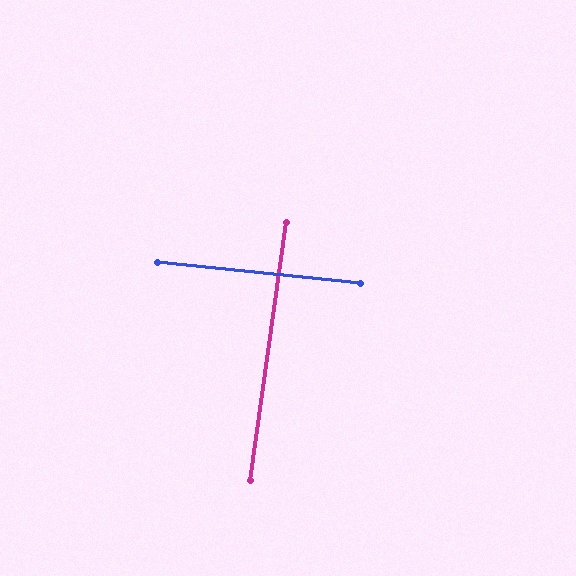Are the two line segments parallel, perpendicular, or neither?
Perpendicular — they meet at approximately 88°.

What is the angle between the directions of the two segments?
Approximately 88 degrees.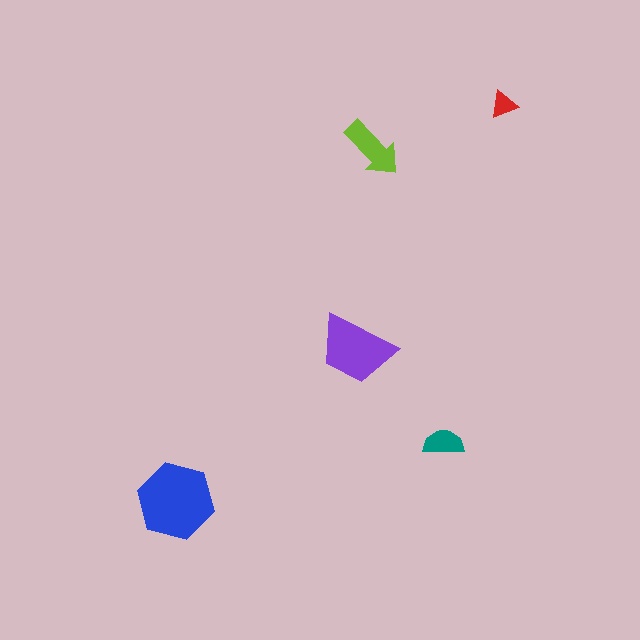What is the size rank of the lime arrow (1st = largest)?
3rd.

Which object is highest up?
The red triangle is topmost.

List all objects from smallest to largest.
The red triangle, the teal semicircle, the lime arrow, the purple trapezoid, the blue hexagon.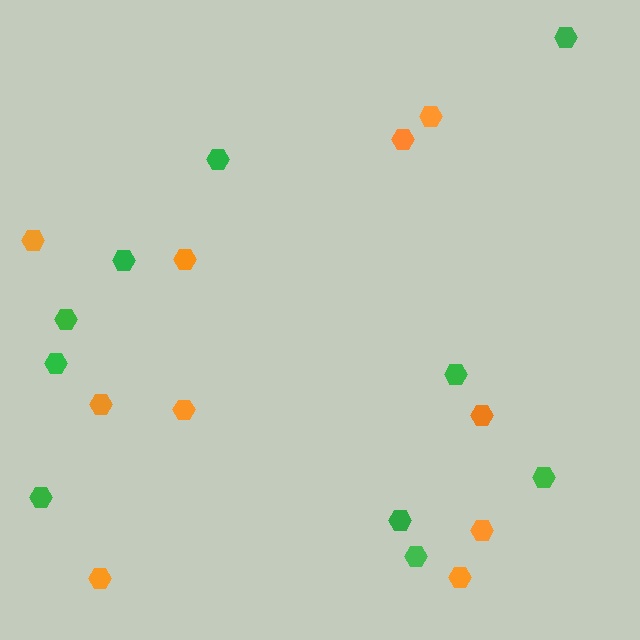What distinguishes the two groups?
There are 2 groups: one group of green hexagons (10) and one group of orange hexagons (10).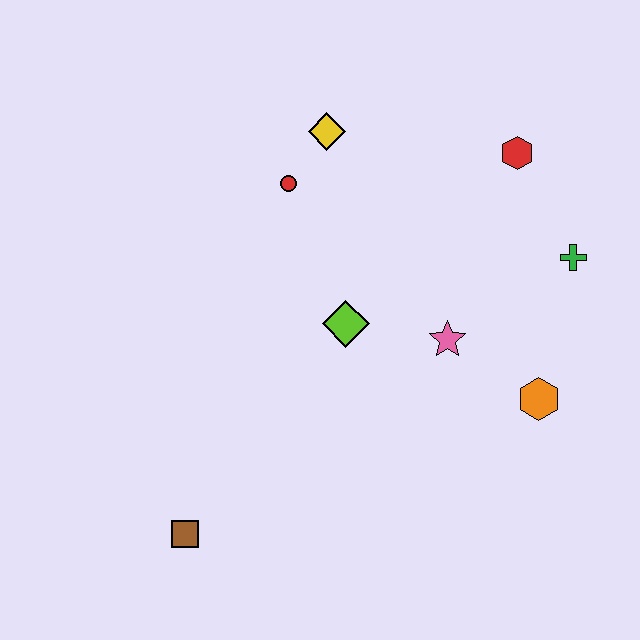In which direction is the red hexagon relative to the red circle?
The red hexagon is to the right of the red circle.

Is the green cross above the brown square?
Yes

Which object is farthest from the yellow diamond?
The brown square is farthest from the yellow diamond.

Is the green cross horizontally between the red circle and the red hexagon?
No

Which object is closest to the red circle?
The yellow diamond is closest to the red circle.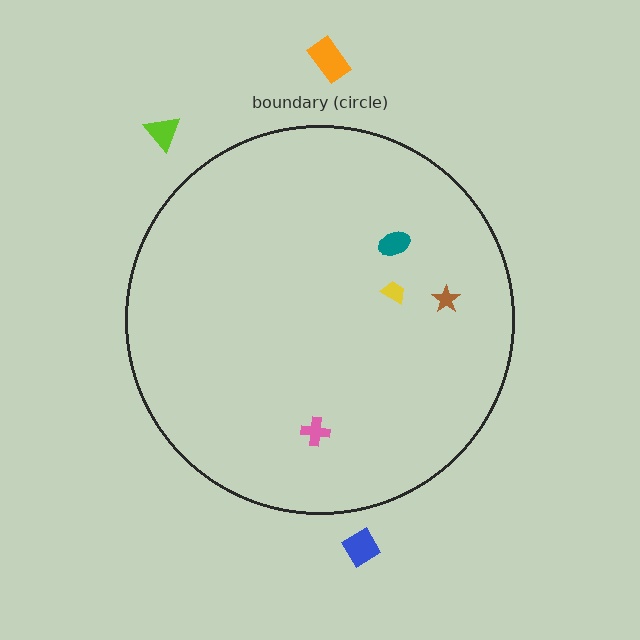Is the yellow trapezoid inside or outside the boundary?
Inside.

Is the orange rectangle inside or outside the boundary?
Outside.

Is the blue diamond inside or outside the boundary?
Outside.